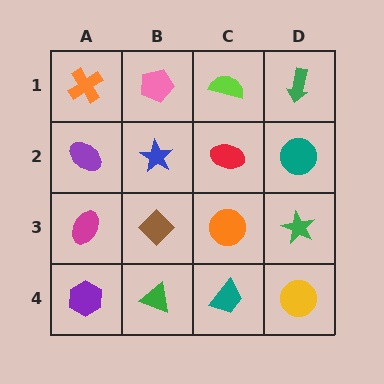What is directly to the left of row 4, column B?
A purple hexagon.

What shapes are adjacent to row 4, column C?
An orange circle (row 3, column C), a green triangle (row 4, column B), a yellow circle (row 4, column D).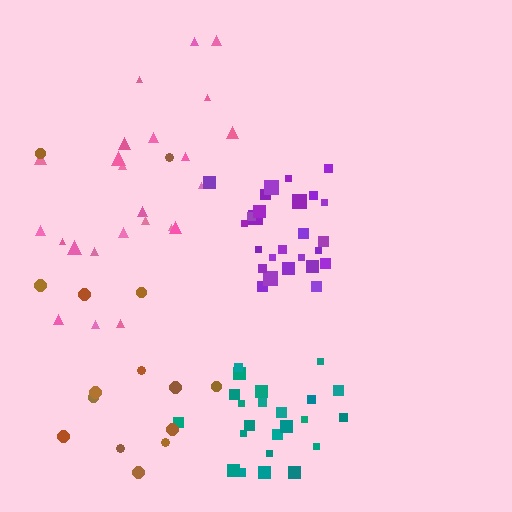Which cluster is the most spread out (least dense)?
Brown.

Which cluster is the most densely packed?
Purple.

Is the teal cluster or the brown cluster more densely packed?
Teal.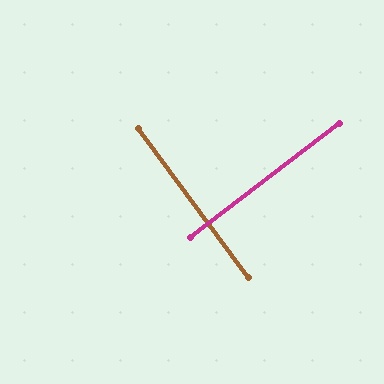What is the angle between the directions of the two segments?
Approximately 89 degrees.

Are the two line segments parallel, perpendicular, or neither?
Perpendicular — they meet at approximately 89°.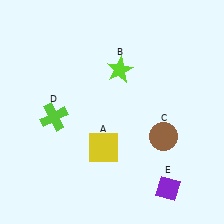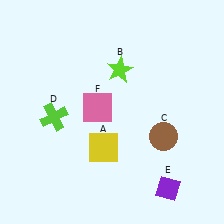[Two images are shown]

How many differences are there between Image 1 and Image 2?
There is 1 difference between the two images.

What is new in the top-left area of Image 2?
A pink square (F) was added in the top-left area of Image 2.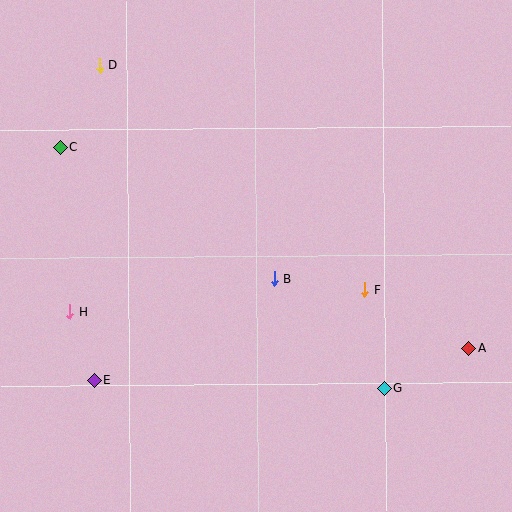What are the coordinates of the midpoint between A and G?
The midpoint between A and G is at (426, 368).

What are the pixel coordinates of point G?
Point G is at (384, 388).